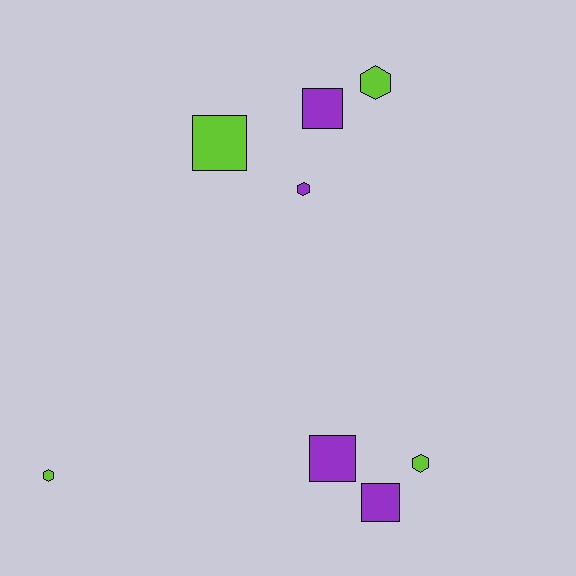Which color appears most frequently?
Lime, with 4 objects.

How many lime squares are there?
There is 1 lime square.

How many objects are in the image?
There are 8 objects.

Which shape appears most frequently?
Square, with 4 objects.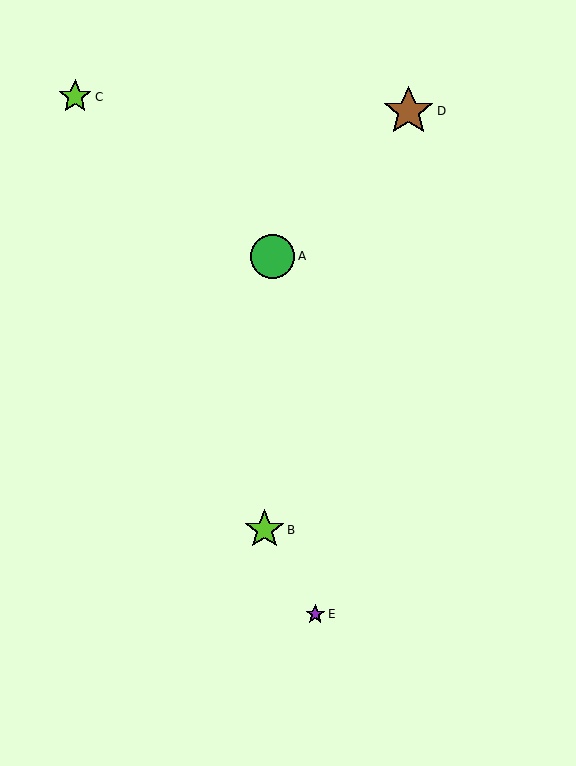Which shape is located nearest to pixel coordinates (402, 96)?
The brown star (labeled D) at (408, 111) is nearest to that location.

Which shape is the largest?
The brown star (labeled D) is the largest.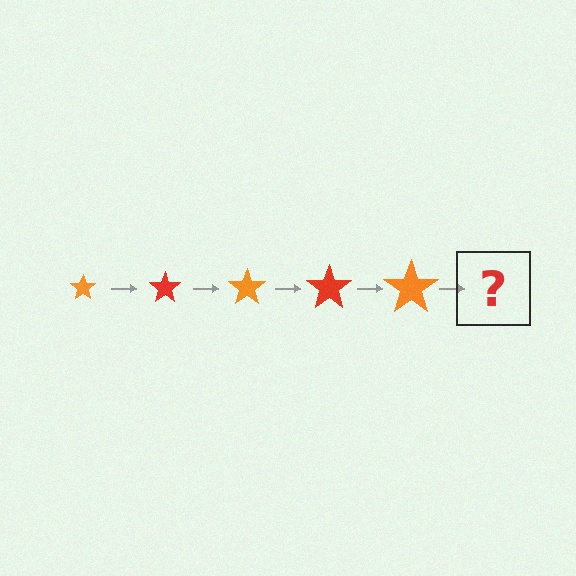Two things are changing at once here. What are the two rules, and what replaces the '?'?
The two rules are that the star grows larger each step and the color cycles through orange and red. The '?' should be a red star, larger than the previous one.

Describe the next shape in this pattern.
It should be a red star, larger than the previous one.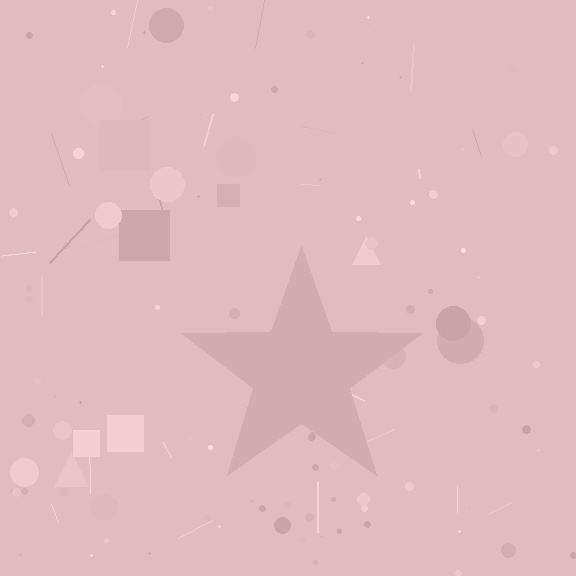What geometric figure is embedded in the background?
A star is embedded in the background.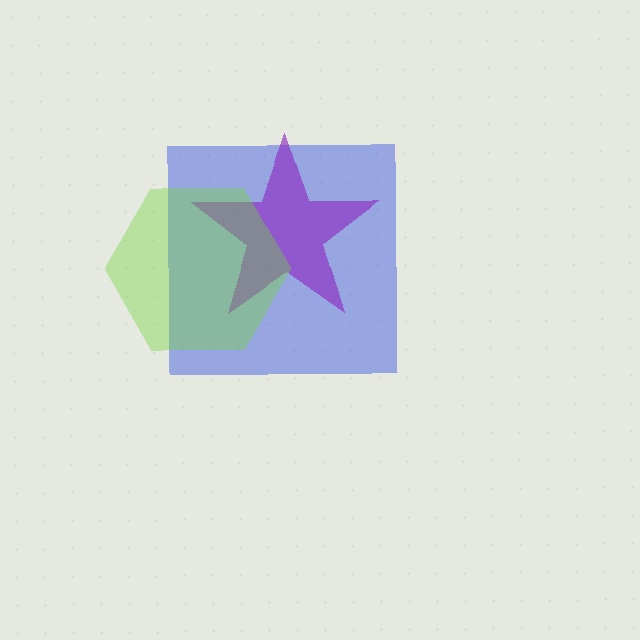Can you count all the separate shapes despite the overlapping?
Yes, there are 3 separate shapes.